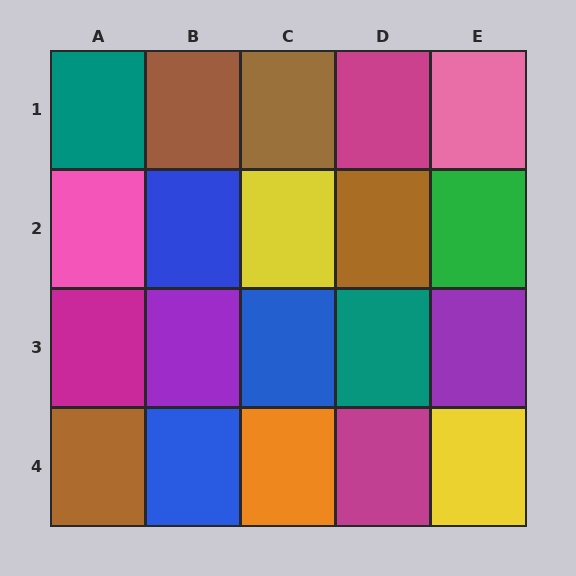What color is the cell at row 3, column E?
Purple.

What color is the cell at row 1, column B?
Brown.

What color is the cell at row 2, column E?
Green.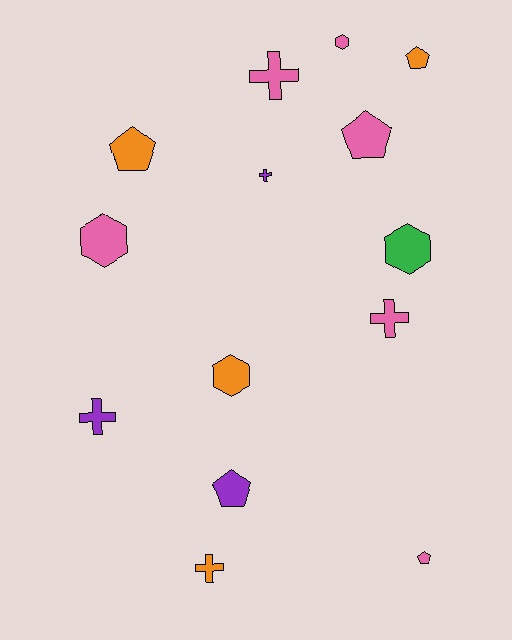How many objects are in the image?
There are 14 objects.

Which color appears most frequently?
Pink, with 6 objects.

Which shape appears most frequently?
Cross, with 5 objects.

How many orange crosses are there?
There is 1 orange cross.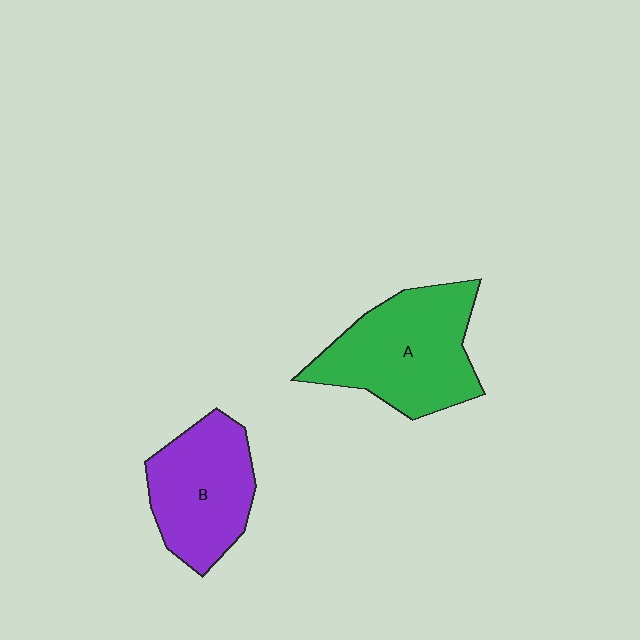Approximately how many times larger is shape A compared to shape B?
Approximately 1.2 times.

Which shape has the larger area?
Shape A (green).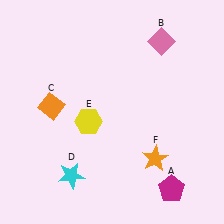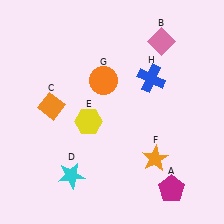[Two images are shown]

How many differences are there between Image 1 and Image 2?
There are 2 differences between the two images.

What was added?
An orange circle (G), a blue cross (H) were added in Image 2.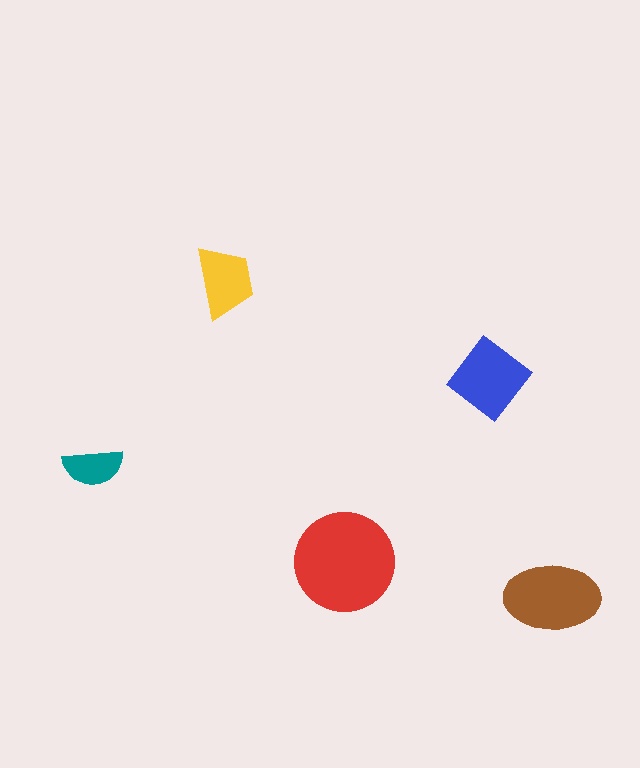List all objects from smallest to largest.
The teal semicircle, the yellow trapezoid, the blue diamond, the brown ellipse, the red circle.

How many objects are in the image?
There are 5 objects in the image.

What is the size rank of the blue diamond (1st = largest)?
3rd.